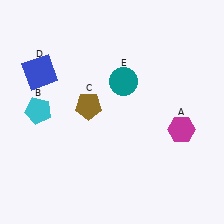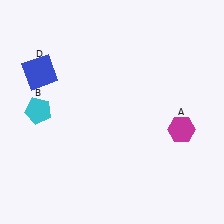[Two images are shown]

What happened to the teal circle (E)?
The teal circle (E) was removed in Image 2. It was in the top-right area of Image 1.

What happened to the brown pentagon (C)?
The brown pentagon (C) was removed in Image 2. It was in the top-left area of Image 1.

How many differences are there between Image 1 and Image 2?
There are 2 differences between the two images.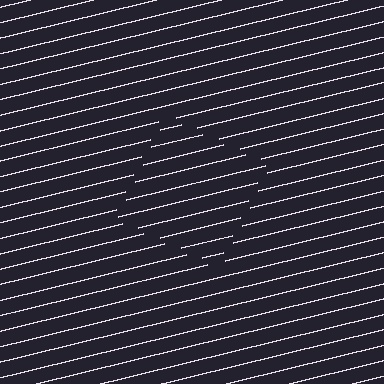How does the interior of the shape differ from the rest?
The interior of the shape contains the same grating, shifted by half a period — the contour is defined by the phase discontinuity where line-ends from the inner and outer gratings abut.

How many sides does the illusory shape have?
4 sides — the line-ends trace a square.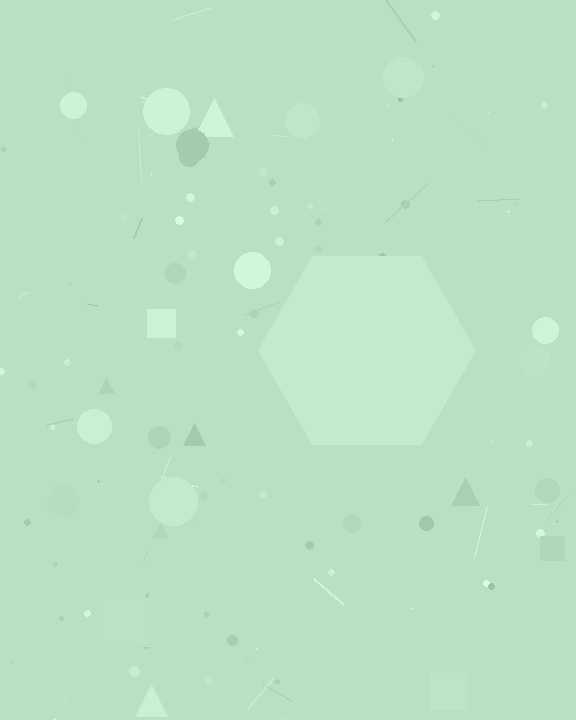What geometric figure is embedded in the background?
A hexagon is embedded in the background.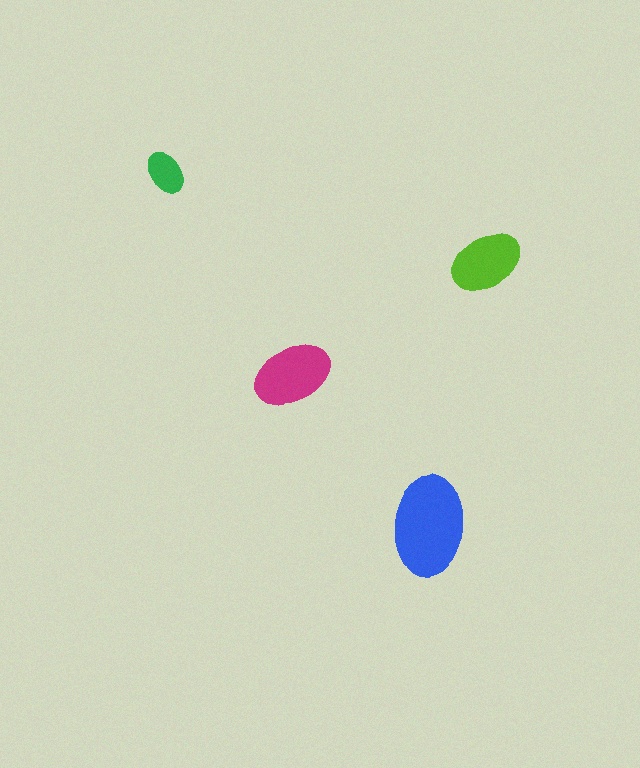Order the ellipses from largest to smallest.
the blue one, the magenta one, the lime one, the green one.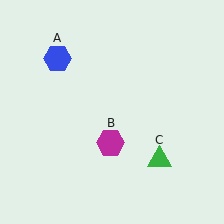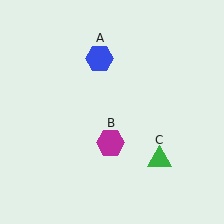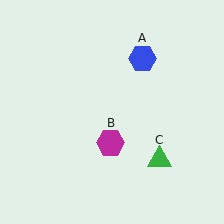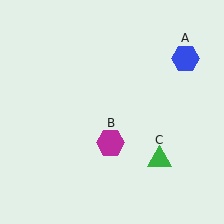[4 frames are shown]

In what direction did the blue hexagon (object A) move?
The blue hexagon (object A) moved right.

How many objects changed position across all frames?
1 object changed position: blue hexagon (object A).